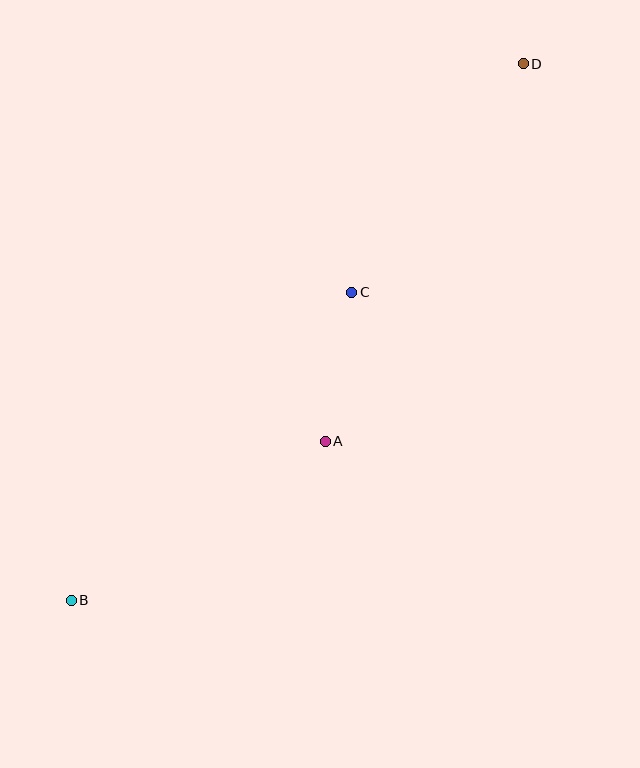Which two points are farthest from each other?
Points B and D are farthest from each other.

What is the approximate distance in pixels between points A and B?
The distance between A and B is approximately 299 pixels.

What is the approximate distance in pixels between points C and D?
The distance between C and D is approximately 285 pixels.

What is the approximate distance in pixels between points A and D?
The distance between A and D is approximately 426 pixels.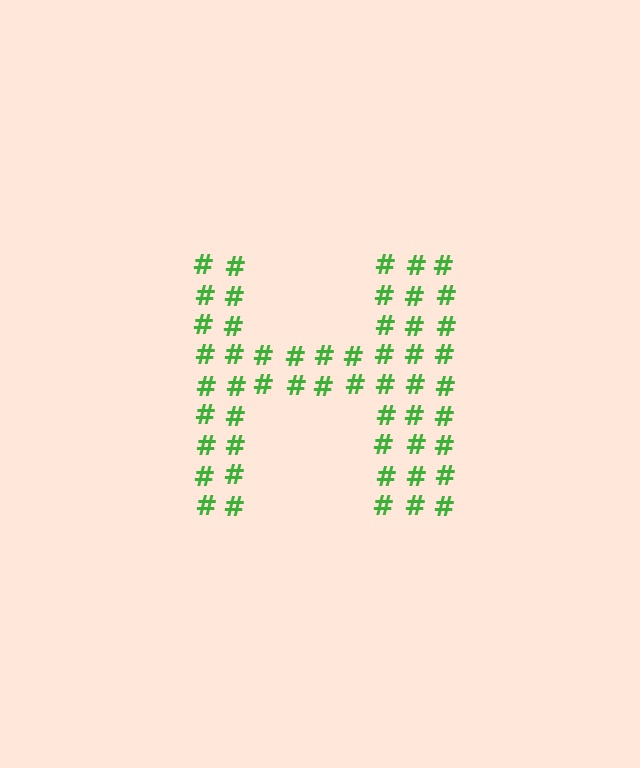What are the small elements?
The small elements are hash symbols.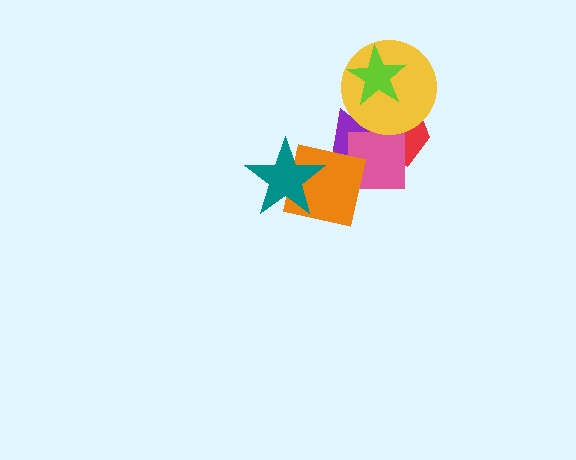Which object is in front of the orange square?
The teal star is in front of the orange square.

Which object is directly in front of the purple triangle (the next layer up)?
The pink square is directly in front of the purple triangle.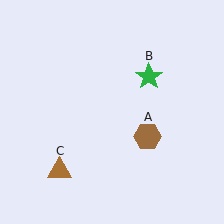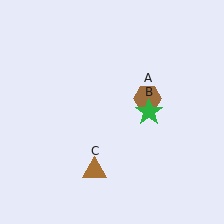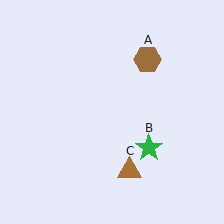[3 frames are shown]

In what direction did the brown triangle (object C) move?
The brown triangle (object C) moved right.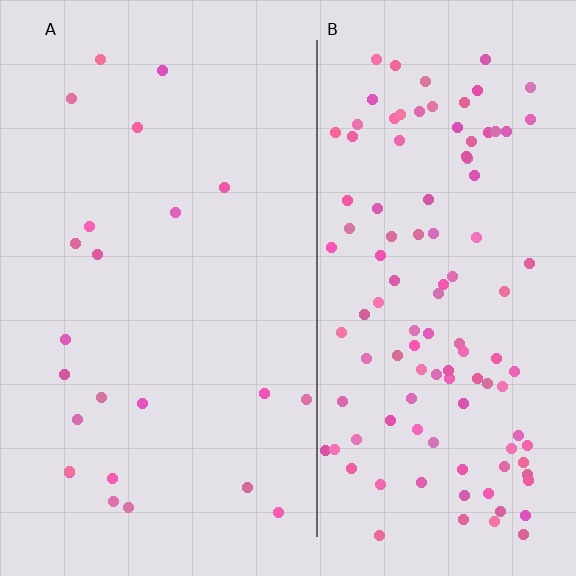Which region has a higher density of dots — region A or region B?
B (the right).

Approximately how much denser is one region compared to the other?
Approximately 4.9× — region B over region A.